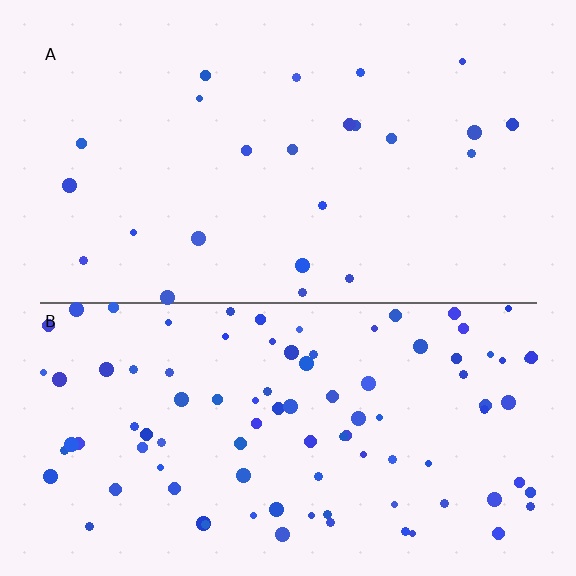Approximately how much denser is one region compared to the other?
Approximately 4.0× — region B over region A.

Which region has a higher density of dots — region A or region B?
B (the bottom).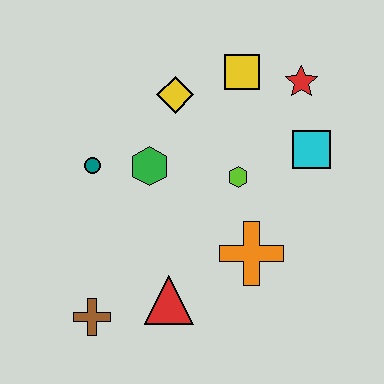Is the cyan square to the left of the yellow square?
No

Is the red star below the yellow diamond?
No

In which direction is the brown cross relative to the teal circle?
The brown cross is below the teal circle.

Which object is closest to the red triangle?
The brown cross is closest to the red triangle.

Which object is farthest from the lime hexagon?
The brown cross is farthest from the lime hexagon.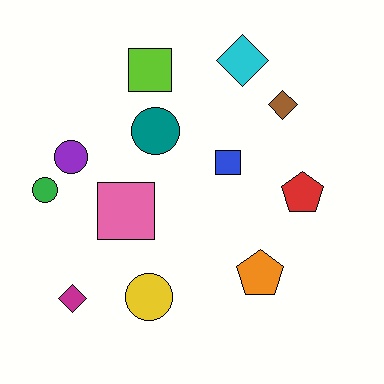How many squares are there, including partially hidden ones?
There are 3 squares.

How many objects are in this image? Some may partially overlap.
There are 12 objects.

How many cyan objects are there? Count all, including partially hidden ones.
There is 1 cyan object.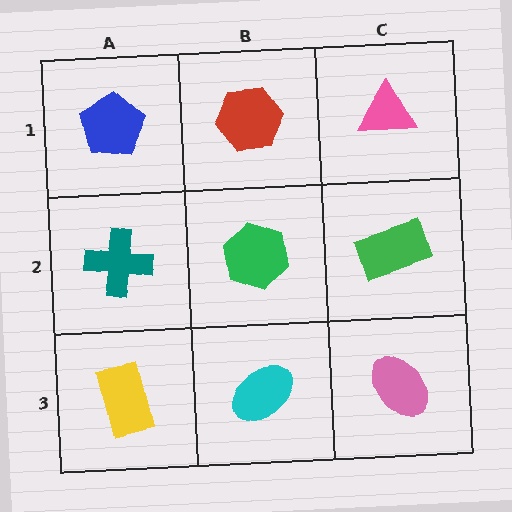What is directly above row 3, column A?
A teal cross.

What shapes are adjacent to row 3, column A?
A teal cross (row 2, column A), a cyan ellipse (row 3, column B).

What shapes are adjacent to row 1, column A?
A teal cross (row 2, column A), a red hexagon (row 1, column B).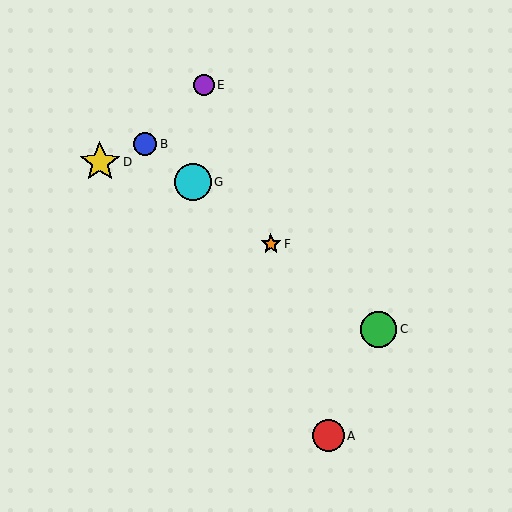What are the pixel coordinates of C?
Object C is at (379, 329).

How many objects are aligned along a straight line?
4 objects (B, C, F, G) are aligned along a straight line.